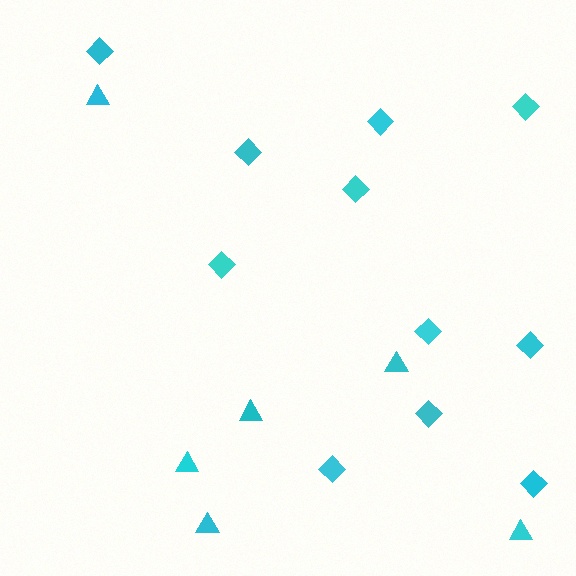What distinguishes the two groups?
There are 2 groups: one group of triangles (6) and one group of diamonds (11).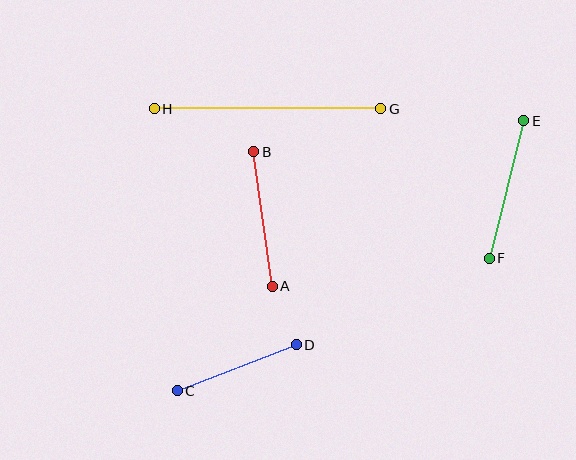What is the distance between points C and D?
The distance is approximately 127 pixels.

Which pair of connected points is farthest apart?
Points G and H are farthest apart.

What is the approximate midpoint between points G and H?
The midpoint is at approximately (267, 109) pixels.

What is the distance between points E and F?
The distance is approximately 142 pixels.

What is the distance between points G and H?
The distance is approximately 226 pixels.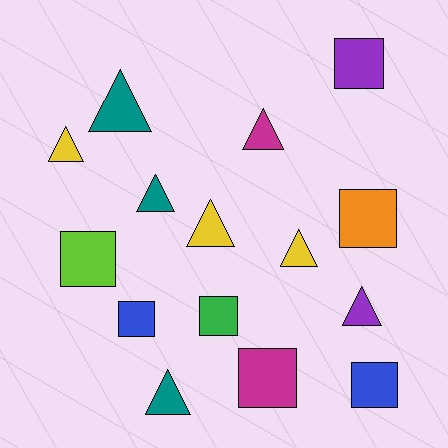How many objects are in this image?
There are 15 objects.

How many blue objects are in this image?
There are 2 blue objects.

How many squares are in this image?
There are 7 squares.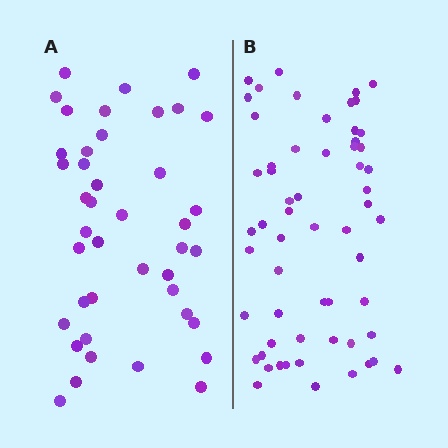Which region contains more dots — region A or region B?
Region B (the right region) has more dots.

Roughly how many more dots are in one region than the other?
Region B has approximately 15 more dots than region A.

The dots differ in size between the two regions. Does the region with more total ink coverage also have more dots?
No. Region A has more total ink coverage because its dots are larger, but region B actually contains more individual dots. Total area can be misleading — the number of items is what matters here.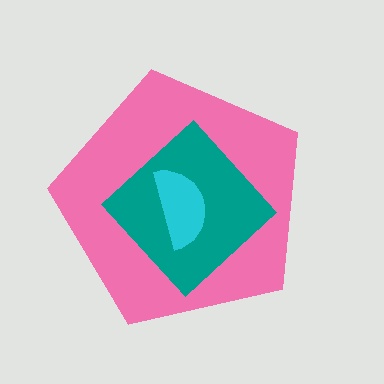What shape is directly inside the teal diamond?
The cyan semicircle.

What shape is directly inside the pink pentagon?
The teal diamond.